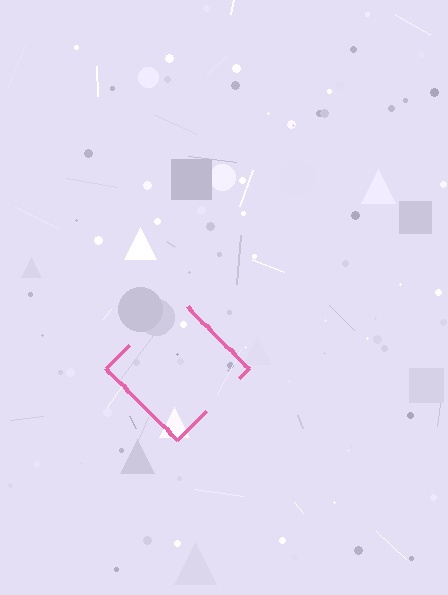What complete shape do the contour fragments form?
The contour fragments form a diamond.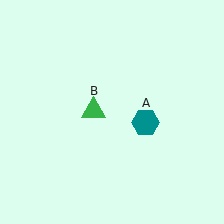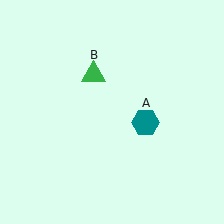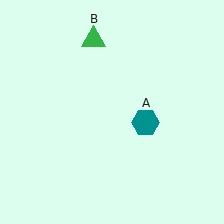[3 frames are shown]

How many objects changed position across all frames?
1 object changed position: green triangle (object B).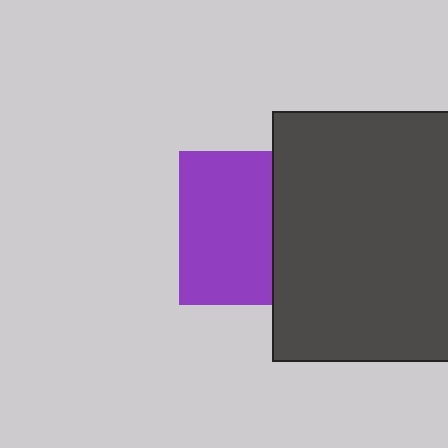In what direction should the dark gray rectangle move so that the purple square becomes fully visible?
The dark gray rectangle should move right. That is the shortest direction to clear the overlap and leave the purple square fully visible.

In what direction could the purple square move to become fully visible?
The purple square could move left. That would shift it out from behind the dark gray rectangle entirely.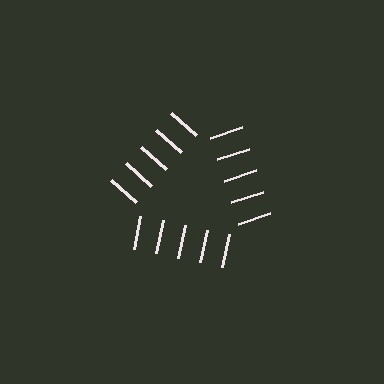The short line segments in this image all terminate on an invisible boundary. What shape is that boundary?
An illusory triangle — the line segments terminate on its edges but no continuous stroke is drawn.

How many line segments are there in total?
15 — 5 along each of the 3 edges.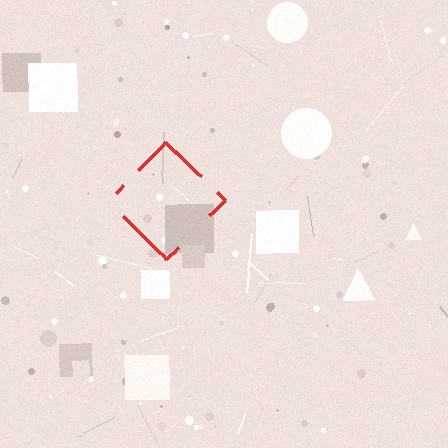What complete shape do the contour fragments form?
The contour fragments form a diamond.